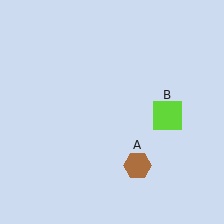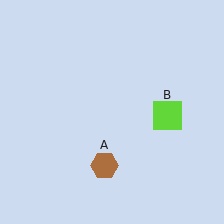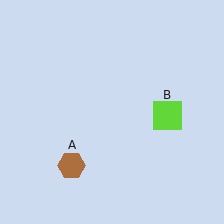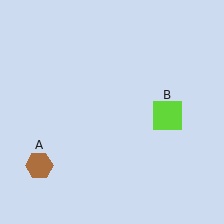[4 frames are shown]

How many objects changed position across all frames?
1 object changed position: brown hexagon (object A).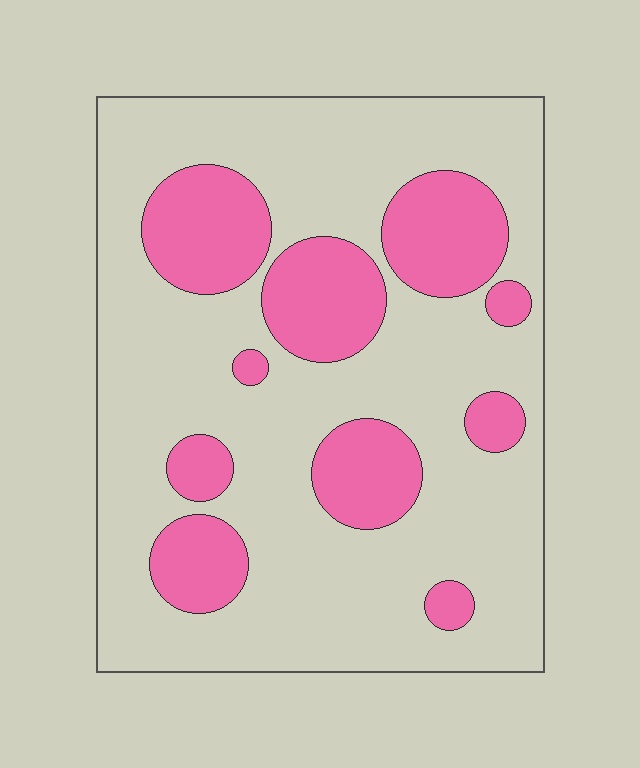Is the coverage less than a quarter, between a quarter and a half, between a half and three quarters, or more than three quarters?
Between a quarter and a half.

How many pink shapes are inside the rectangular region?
10.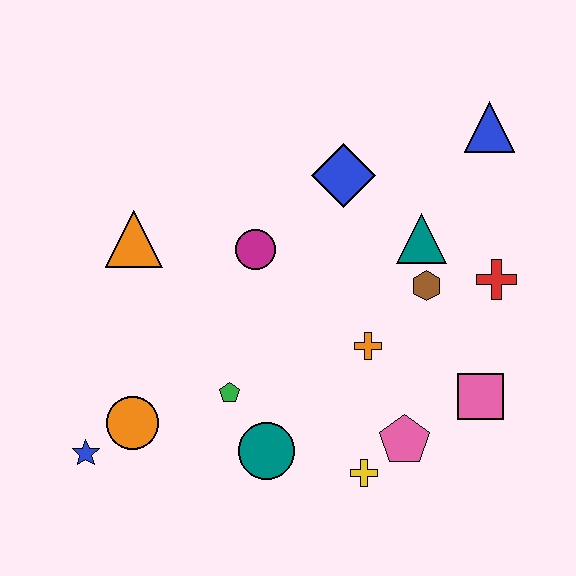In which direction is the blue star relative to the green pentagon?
The blue star is to the left of the green pentagon.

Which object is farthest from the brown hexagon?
The blue star is farthest from the brown hexagon.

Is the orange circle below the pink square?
Yes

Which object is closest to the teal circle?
The green pentagon is closest to the teal circle.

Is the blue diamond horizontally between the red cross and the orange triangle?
Yes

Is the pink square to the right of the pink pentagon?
Yes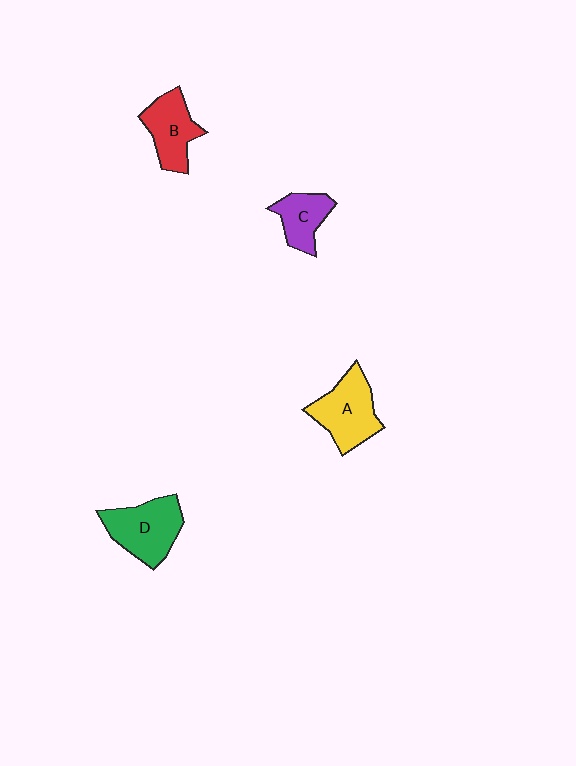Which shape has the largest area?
Shape D (green).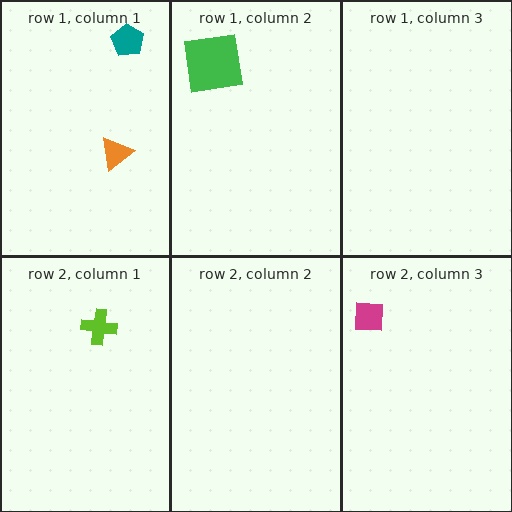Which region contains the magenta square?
The row 2, column 3 region.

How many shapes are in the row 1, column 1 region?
2.